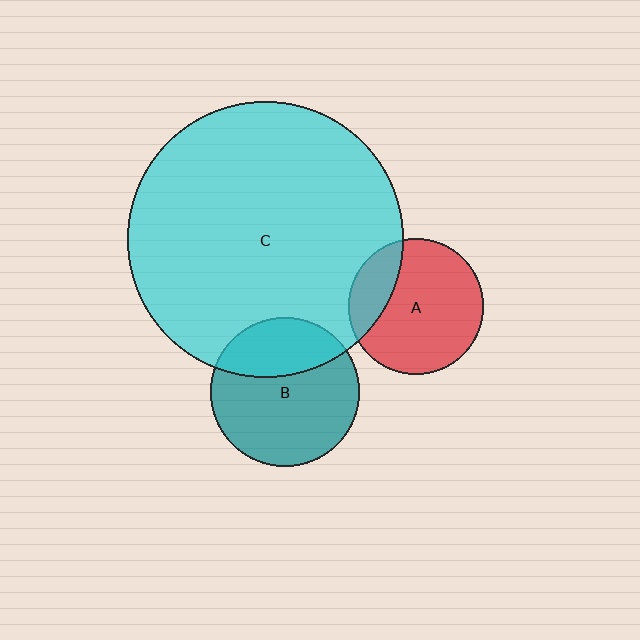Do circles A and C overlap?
Yes.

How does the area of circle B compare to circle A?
Approximately 1.2 times.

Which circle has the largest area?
Circle C (cyan).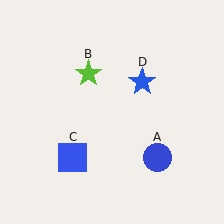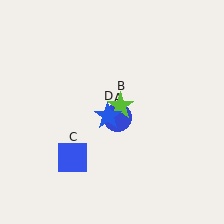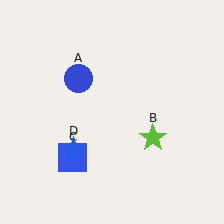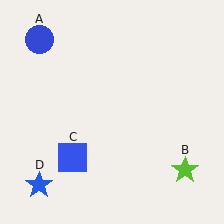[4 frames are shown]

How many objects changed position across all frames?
3 objects changed position: blue circle (object A), lime star (object B), blue star (object D).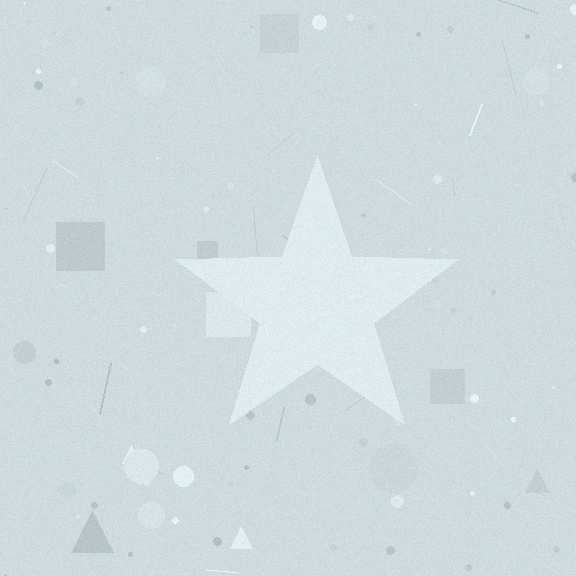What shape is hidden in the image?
A star is hidden in the image.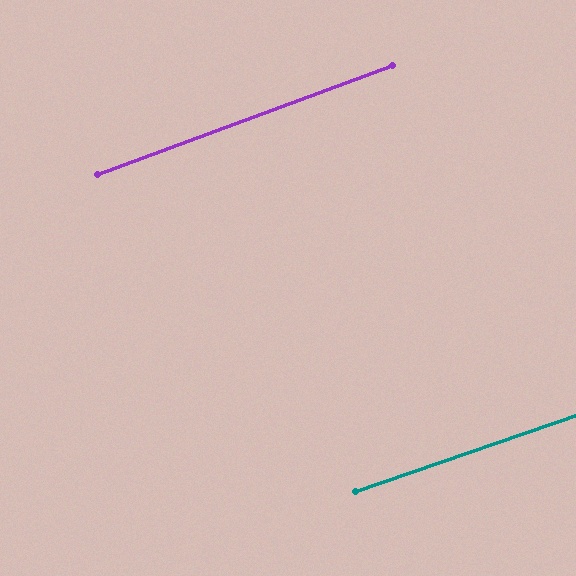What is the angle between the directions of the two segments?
Approximately 1 degree.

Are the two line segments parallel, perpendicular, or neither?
Parallel — their directions differ by only 1.3°.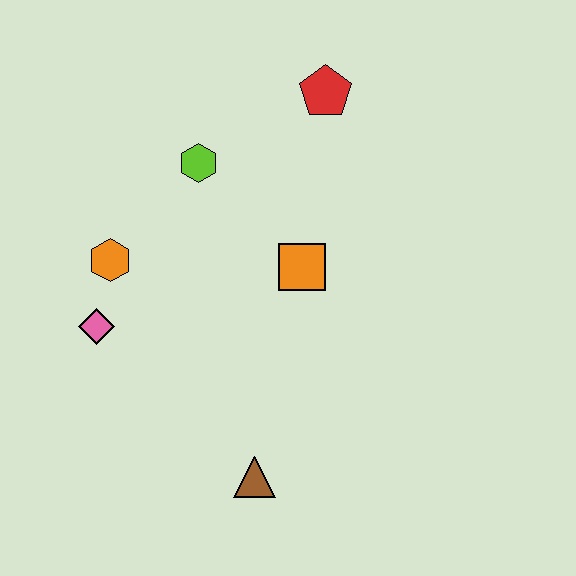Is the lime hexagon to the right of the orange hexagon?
Yes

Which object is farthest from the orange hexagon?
The red pentagon is farthest from the orange hexagon.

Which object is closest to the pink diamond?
The orange hexagon is closest to the pink diamond.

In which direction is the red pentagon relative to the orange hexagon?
The red pentagon is to the right of the orange hexagon.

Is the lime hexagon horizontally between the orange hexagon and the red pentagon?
Yes